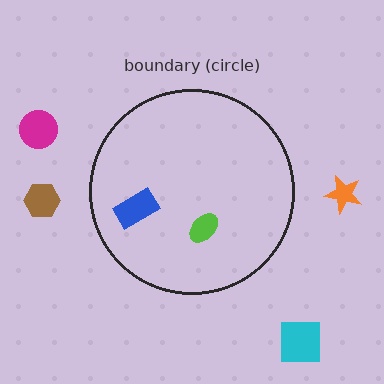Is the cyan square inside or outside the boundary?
Outside.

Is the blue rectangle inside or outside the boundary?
Inside.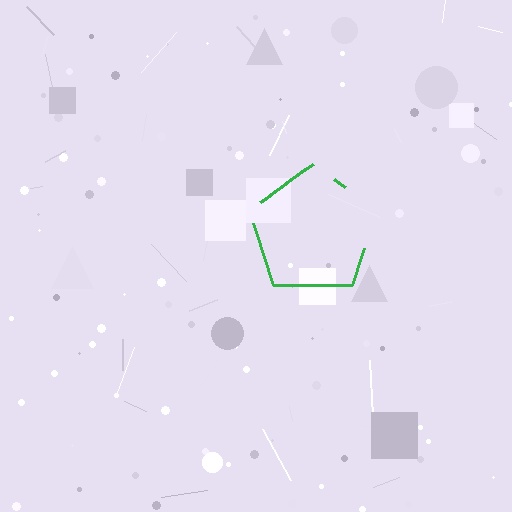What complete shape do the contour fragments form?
The contour fragments form a pentagon.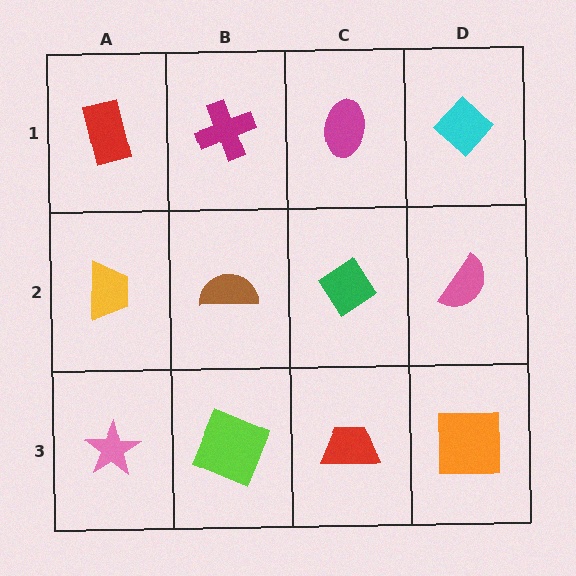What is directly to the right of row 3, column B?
A red trapezoid.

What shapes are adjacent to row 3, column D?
A pink semicircle (row 2, column D), a red trapezoid (row 3, column C).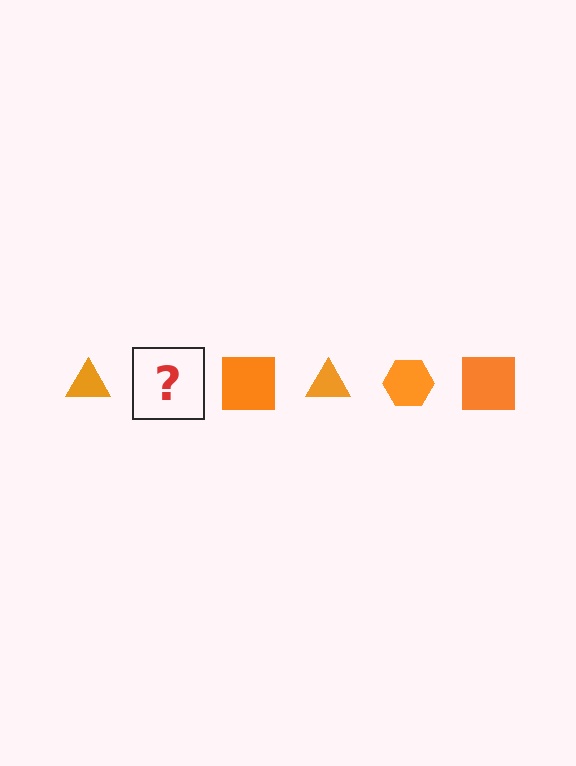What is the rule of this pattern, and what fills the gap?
The rule is that the pattern cycles through triangle, hexagon, square shapes in orange. The gap should be filled with an orange hexagon.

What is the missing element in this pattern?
The missing element is an orange hexagon.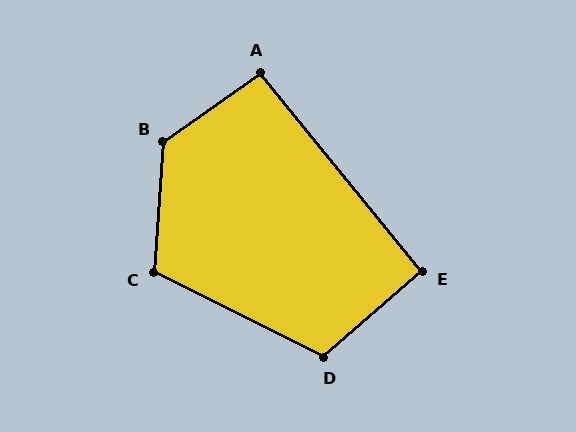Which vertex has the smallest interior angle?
E, at approximately 92 degrees.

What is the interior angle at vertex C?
Approximately 113 degrees (obtuse).